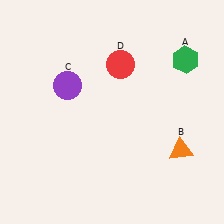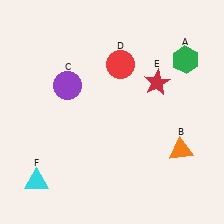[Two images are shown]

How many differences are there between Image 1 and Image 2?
There are 2 differences between the two images.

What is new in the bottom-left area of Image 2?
A cyan triangle (F) was added in the bottom-left area of Image 2.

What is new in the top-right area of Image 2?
A red star (E) was added in the top-right area of Image 2.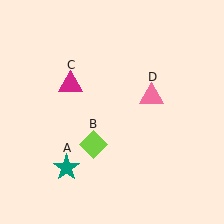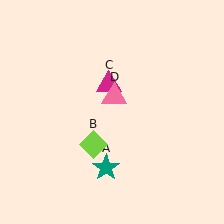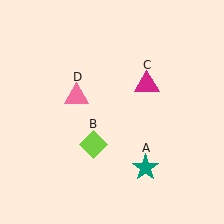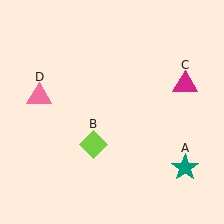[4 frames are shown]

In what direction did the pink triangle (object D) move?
The pink triangle (object D) moved left.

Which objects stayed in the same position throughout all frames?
Lime diamond (object B) remained stationary.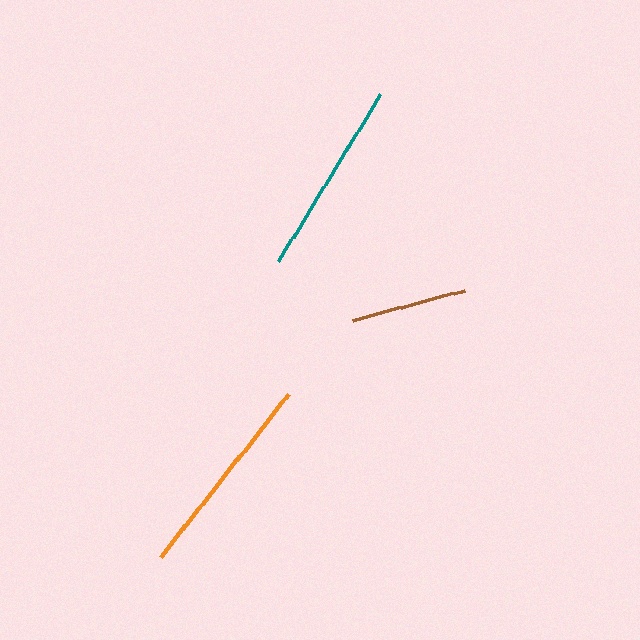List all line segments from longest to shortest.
From longest to shortest: orange, teal, brown.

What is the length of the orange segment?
The orange segment is approximately 207 pixels long.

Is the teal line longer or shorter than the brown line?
The teal line is longer than the brown line.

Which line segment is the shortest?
The brown line is the shortest at approximately 115 pixels.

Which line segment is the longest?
The orange line is the longest at approximately 207 pixels.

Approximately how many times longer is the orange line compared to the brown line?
The orange line is approximately 1.8 times the length of the brown line.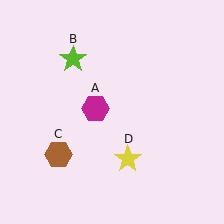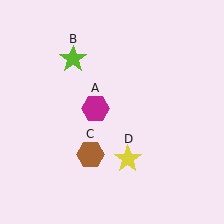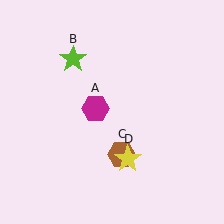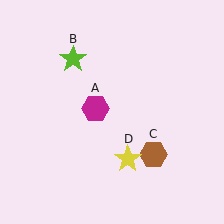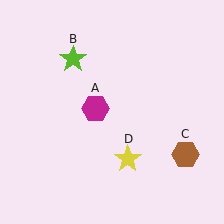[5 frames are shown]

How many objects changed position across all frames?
1 object changed position: brown hexagon (object C).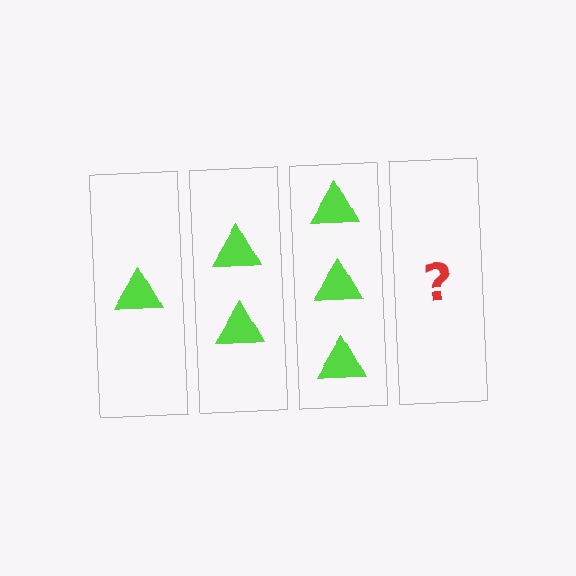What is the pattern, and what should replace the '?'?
The pattern is that each step adds one more triangle. The '?' should be 4 triangles.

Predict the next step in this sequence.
The next step is 4 triangles.